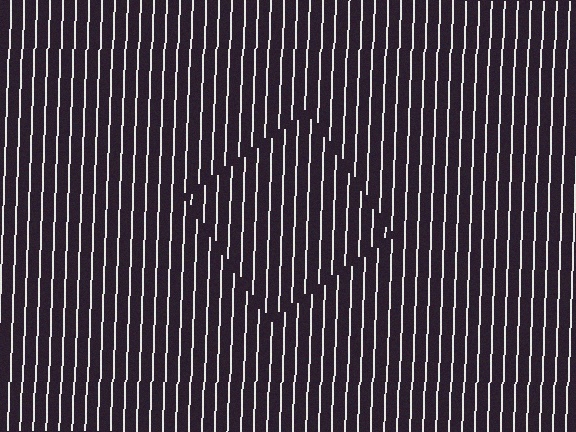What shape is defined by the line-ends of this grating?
An illusory square. The interior of the shape contains the same grating, shifted by half a period — the contour is defined by the phase discontinuity where line-ends from the inner and outer gratings abut.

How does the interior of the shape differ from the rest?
The interior of the shape contains the same grating, shifted by half a period — the contour is defined by the phase discontinuity where line-ends from the inner and outer gratings abut.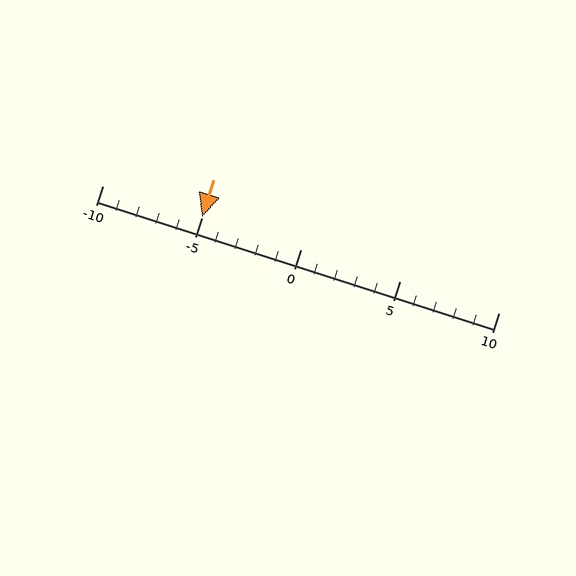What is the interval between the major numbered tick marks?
The major tick marks are spaced 5 units apart.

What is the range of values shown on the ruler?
The ruler shows values from -10 to 10.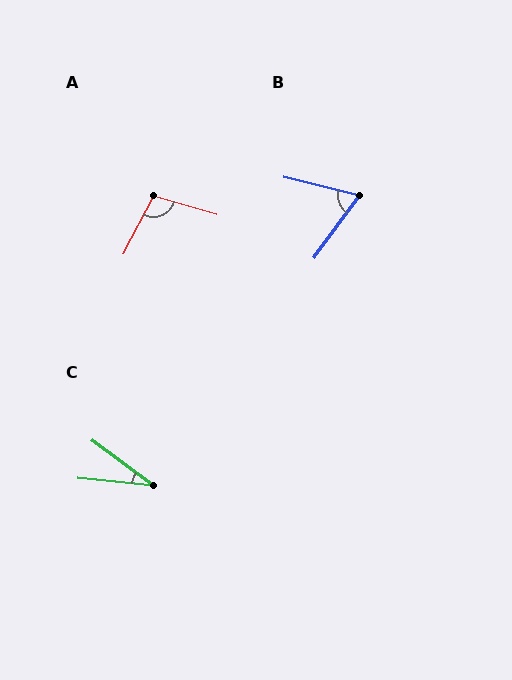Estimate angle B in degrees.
Approximately 68 degrees.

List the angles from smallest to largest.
C (31°), B (68°), A (101°).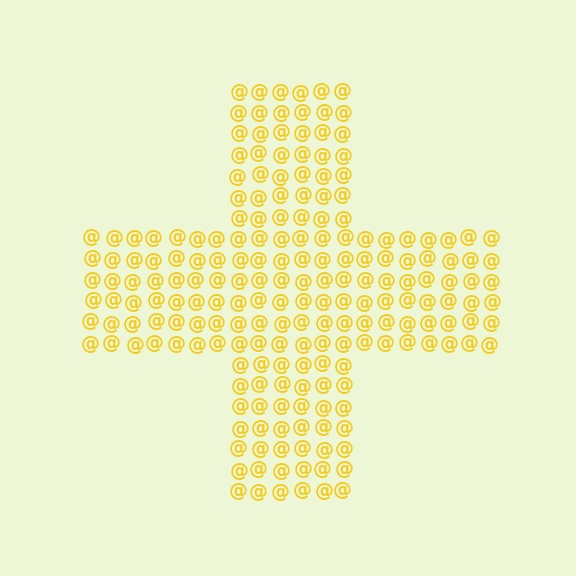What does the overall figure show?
The overall figure shows a cross.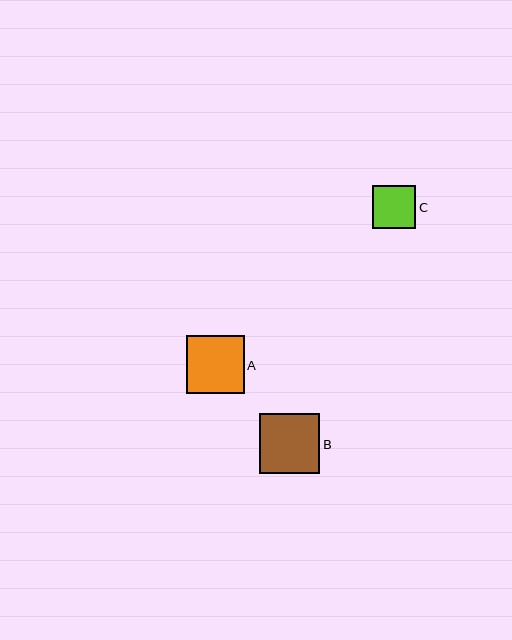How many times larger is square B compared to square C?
Square B is approximately 1.4 times the size of square C.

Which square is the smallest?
Square C is the smallest with a size of approximately 44 pixels.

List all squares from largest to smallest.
From largest to smallest: B, A, C.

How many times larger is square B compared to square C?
Square B is approximately 1.4 times the size of square C.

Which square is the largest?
Square B is the largest with a size of approximately 60 pixels.